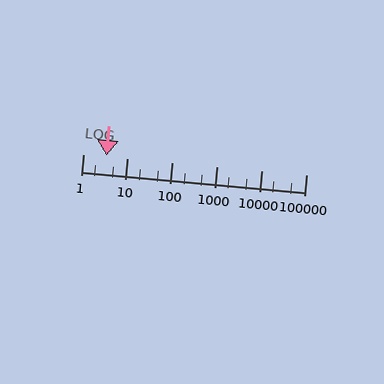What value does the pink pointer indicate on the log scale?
The pointer indicates approximately 3.4.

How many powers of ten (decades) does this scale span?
The scale spans 5 decades, from 1 to 100000.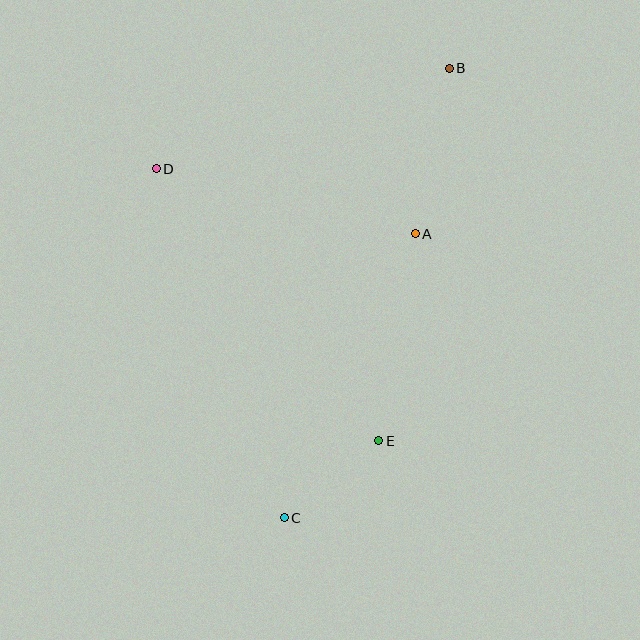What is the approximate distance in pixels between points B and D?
The distance between B and D is approximately 310 pixels.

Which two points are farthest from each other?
Points B and C are farthest from each other.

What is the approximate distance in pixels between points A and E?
The distance between A and E is approximately 210 pixels.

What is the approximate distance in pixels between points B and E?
The distance between B and E is approximately 379 pixels.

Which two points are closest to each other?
Points C and E are closest to each other.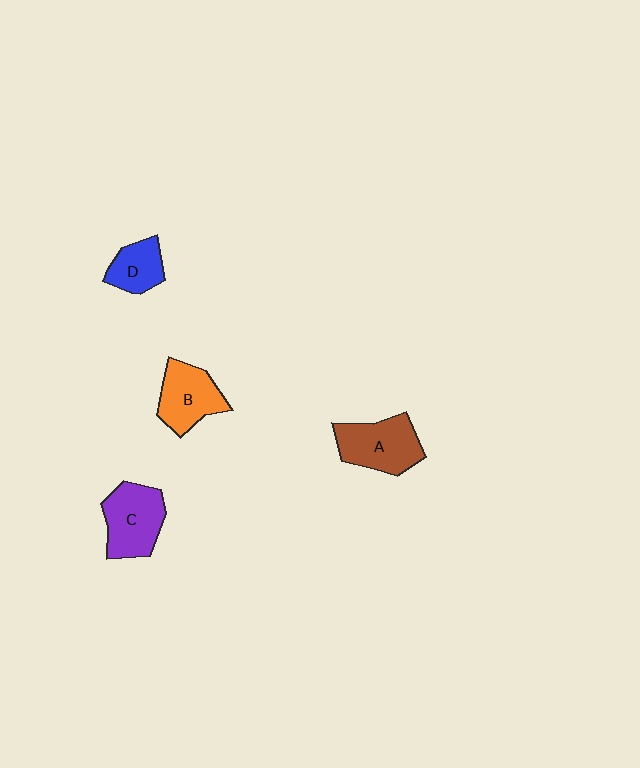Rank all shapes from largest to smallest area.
From largest to smallest: C (purple), A (brown), B (orange), D (blue).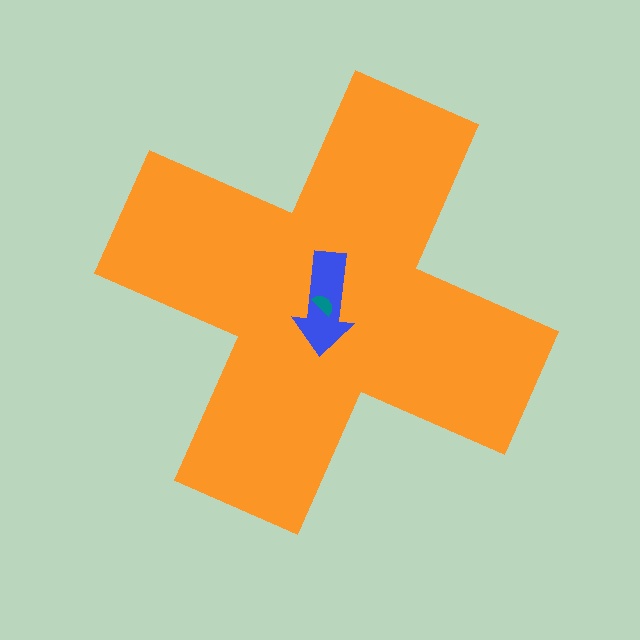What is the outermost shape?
The orange cross.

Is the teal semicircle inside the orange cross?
Yes.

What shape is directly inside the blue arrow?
The teal semicircle.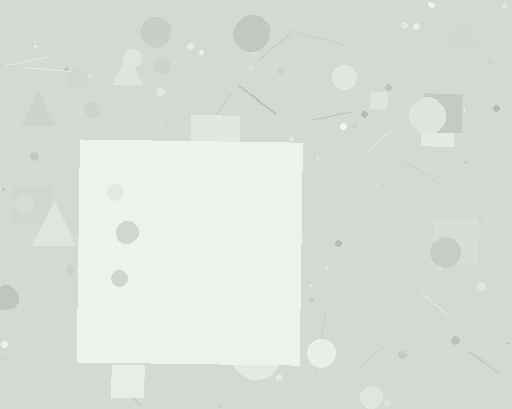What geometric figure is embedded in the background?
A square is embedded in the background.